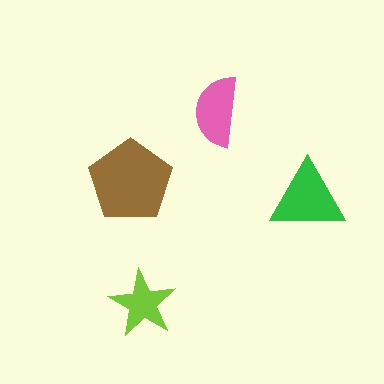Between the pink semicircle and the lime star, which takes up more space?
The pink semicircle.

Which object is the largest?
The brown pentagon.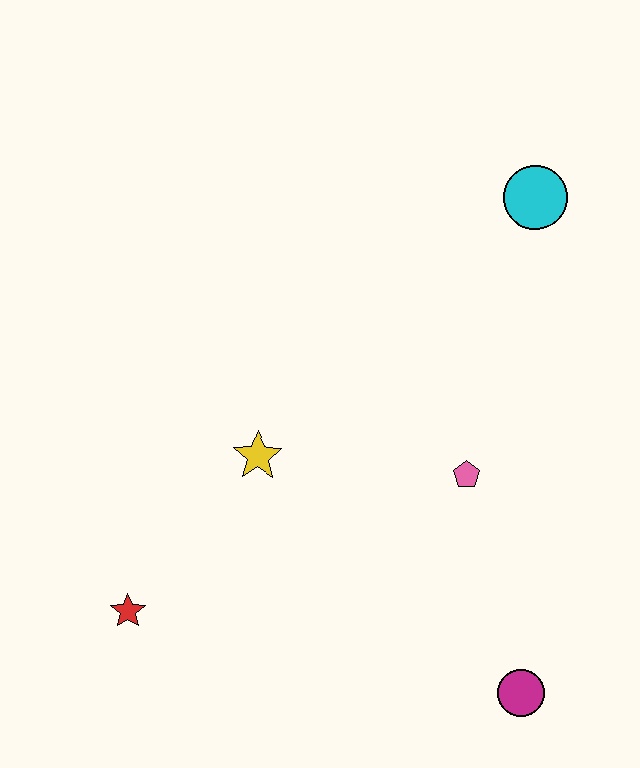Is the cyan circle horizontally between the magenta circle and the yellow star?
No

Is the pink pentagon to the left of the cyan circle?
Yes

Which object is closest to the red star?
The yellow star is closest to the red star.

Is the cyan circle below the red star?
No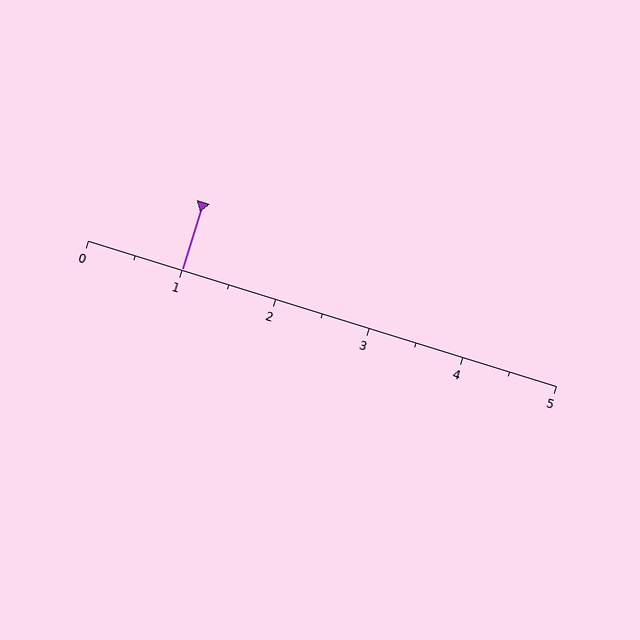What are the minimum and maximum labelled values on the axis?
The axis runs from 0 to 5.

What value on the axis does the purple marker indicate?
The marker indicates approximately 1.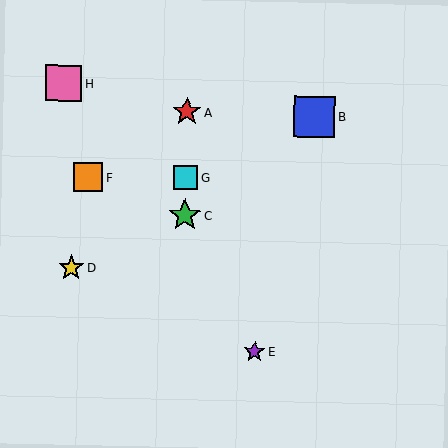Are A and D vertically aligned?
No, A is at x≈187 and D is at x≈71.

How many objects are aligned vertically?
3 objects (A, C, G) are aligned vertically.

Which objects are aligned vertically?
Objects A, C, G are aligned vertically.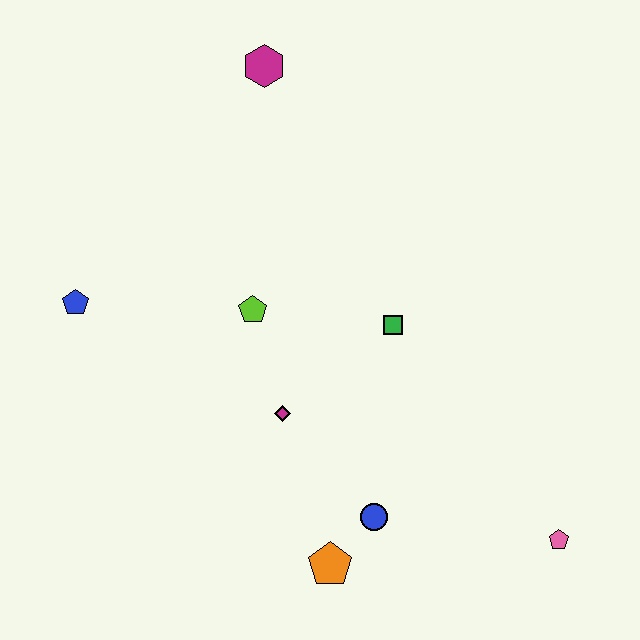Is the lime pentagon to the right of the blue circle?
No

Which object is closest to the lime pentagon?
The magenta diamond is closest to the lime pentagon.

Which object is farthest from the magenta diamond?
The magenta hexagon is farthest from the magenta diamond.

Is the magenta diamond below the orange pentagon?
No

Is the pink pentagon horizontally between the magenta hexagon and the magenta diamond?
No